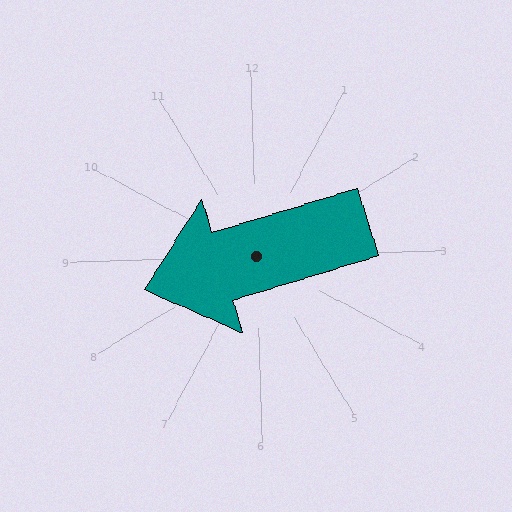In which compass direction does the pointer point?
West.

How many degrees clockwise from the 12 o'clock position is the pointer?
Approximately 255 degrees.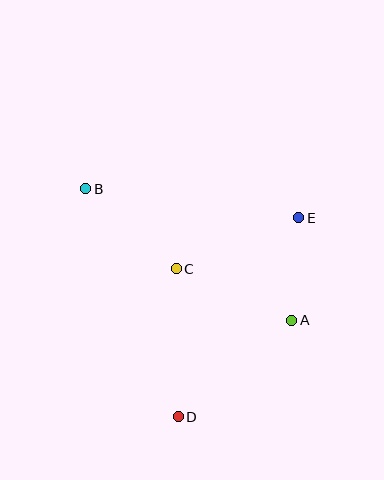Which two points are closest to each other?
Points A and E are closest to each other.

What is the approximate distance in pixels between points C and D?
The distance between C and D is approximately 148 pixels.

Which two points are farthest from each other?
Points B and D are farthest from each other.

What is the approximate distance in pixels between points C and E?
The distance between C and E is approximately 132 pixels.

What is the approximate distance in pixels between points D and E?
The distance between D and E is approximately 232 pixels.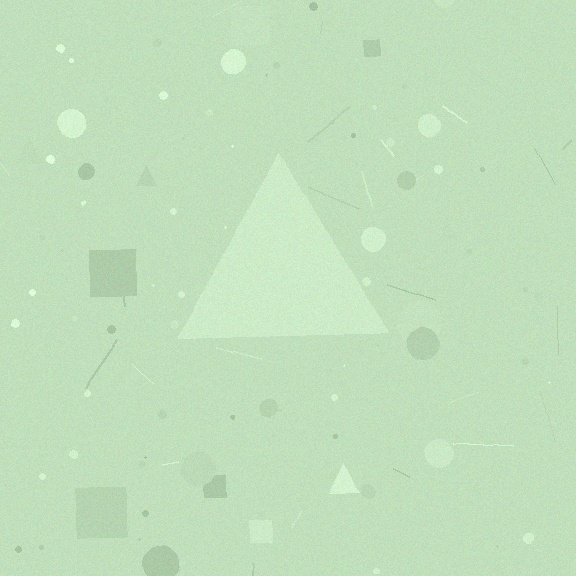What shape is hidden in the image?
A triangle is hidden in the image.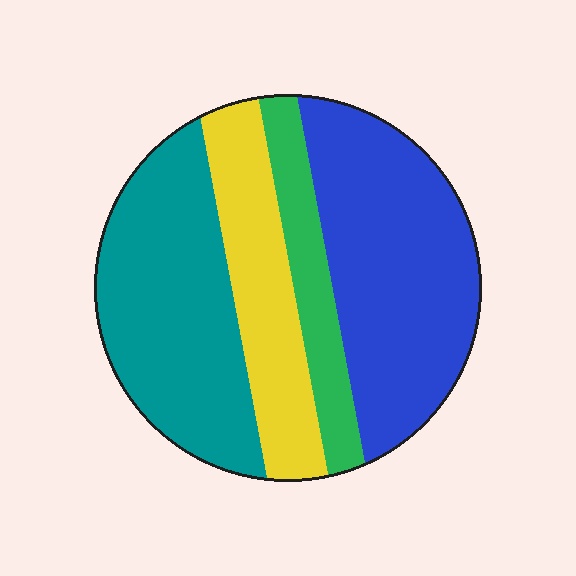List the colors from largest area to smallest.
From largest to smallest: blue, teal, yellow, green.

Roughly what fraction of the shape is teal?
Teal takes up about one third (1/3) of the shape.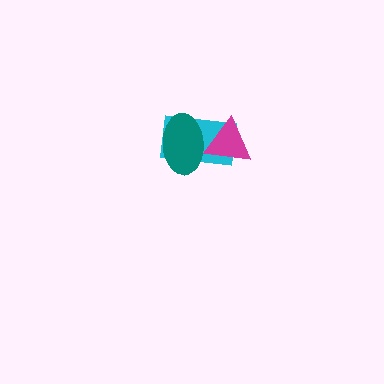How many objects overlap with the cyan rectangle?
2 objects overlap with the cyan rectangle.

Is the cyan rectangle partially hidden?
Yes, it is partially covered by another shape.